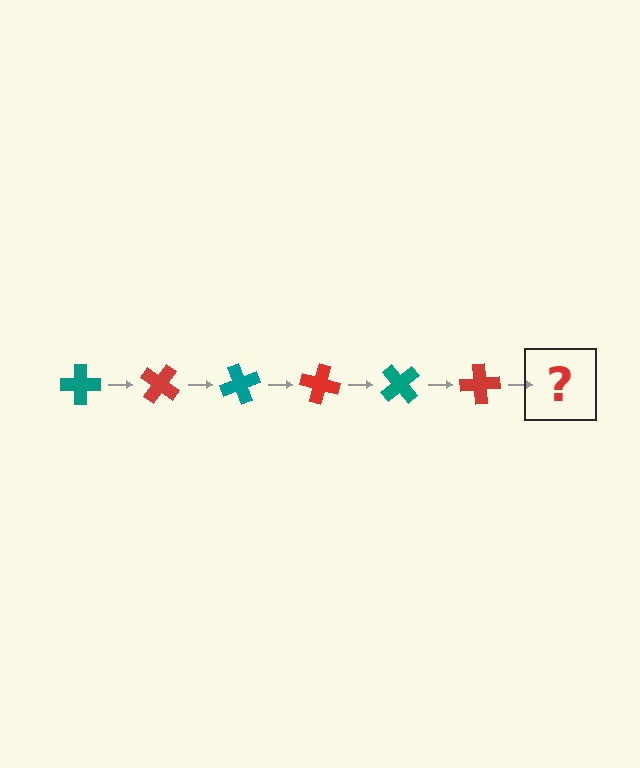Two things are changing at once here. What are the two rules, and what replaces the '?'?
The two rules are that it rotates 35 degrees each step and the color cycles through teal and red. The '?' should be a teal cross, rotated 210 degrees from the start.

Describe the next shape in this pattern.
It should be a teal cross, rotated 210 degrees from the start.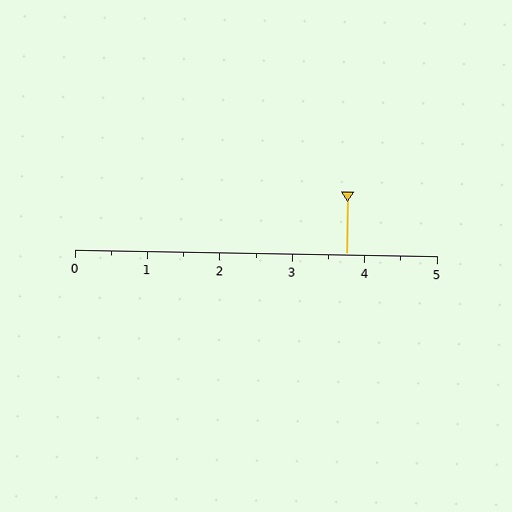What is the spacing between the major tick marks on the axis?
The major ticks are spaced 1 apart.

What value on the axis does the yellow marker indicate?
The marker indicates approximately 3.8.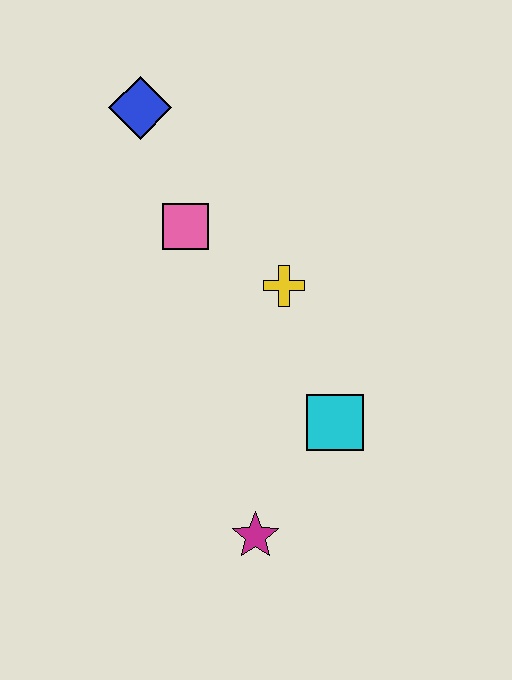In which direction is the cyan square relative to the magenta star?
The cyan square is above the magenta star.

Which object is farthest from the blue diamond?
The magenta star is farthest from the blue diamond.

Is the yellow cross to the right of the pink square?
Yes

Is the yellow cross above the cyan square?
Yes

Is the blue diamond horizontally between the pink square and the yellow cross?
No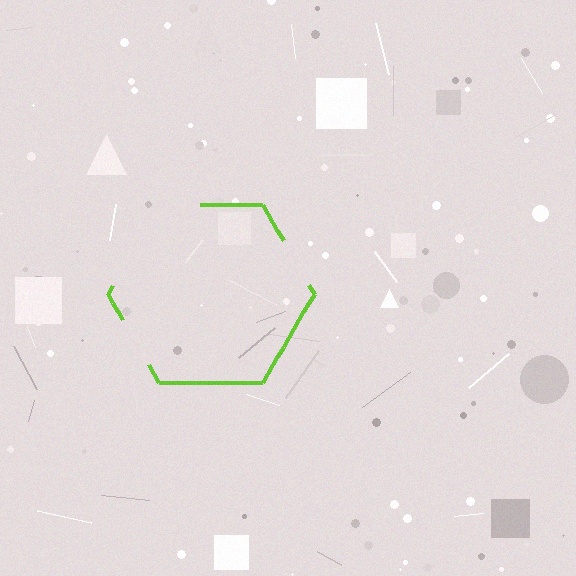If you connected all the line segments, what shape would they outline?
They would outline a hexagon.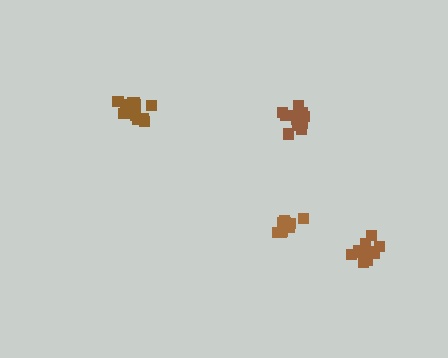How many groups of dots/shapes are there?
There are 4 groups.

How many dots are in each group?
Group 1: 16 dots, Group 2: 10 dots, Group 3: 16 dots, Group 4: 11 dots (53 total).